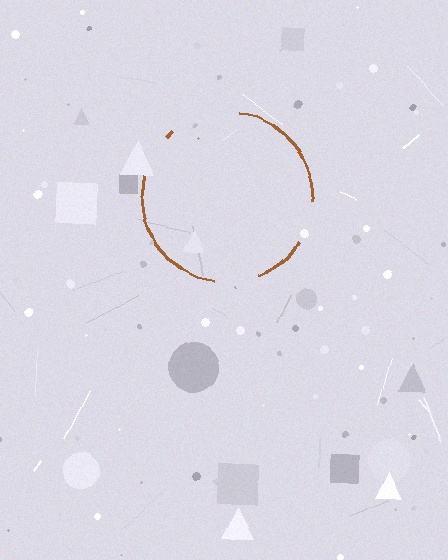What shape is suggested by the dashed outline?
The dashed outline suggests a circle.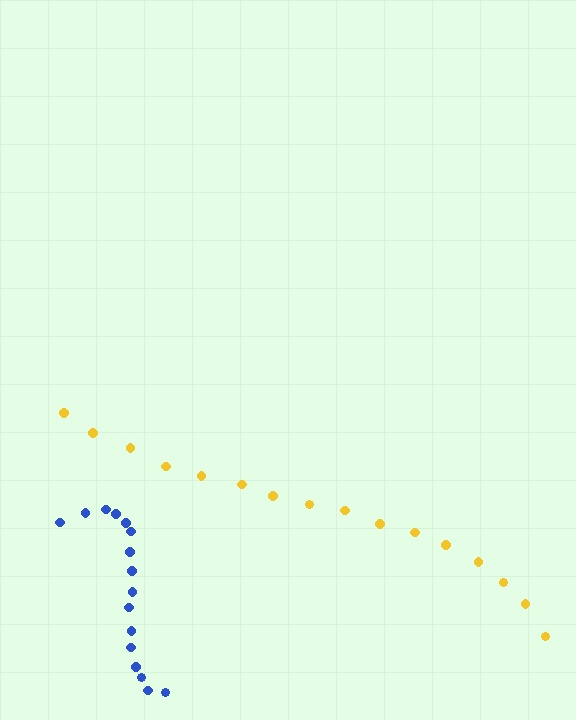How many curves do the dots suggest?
There are 2 distinct paths.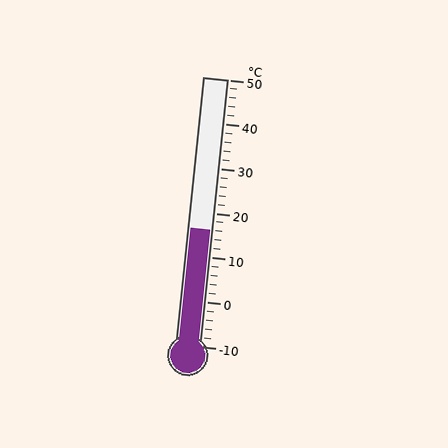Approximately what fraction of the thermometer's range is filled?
The thermometer is filled to approximately 45% of its range.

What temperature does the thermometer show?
The thermometer shows approximately 16°C.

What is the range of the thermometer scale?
The thermometer scale ranges from -10°C to 50°C.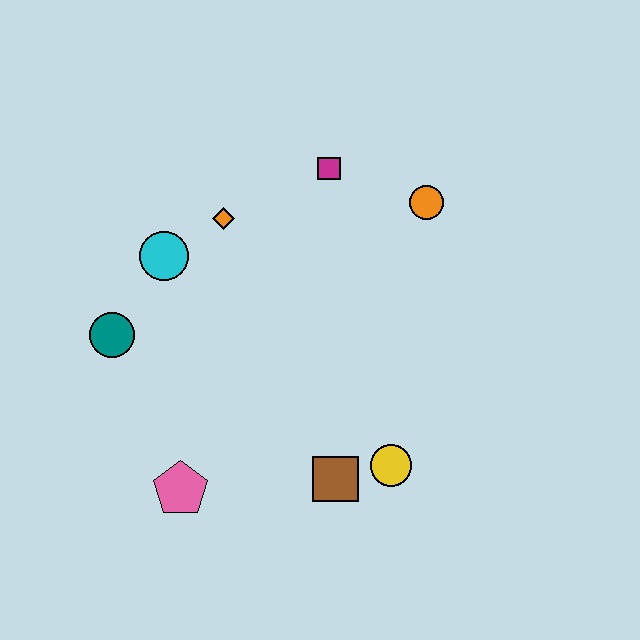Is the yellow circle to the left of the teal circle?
No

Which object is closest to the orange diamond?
The cyan circle is closest to the orange diamond.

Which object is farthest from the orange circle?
The pink pentagon is farthest from the orange circle.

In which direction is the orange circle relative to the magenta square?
The orange circle is to the right of the magenta square.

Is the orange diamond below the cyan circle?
No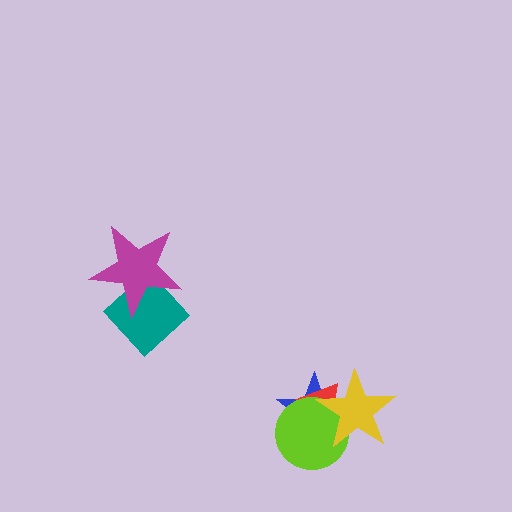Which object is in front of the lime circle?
The yellow star is in front of the lime circle.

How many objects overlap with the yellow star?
3 objects overlap with the yellow star.